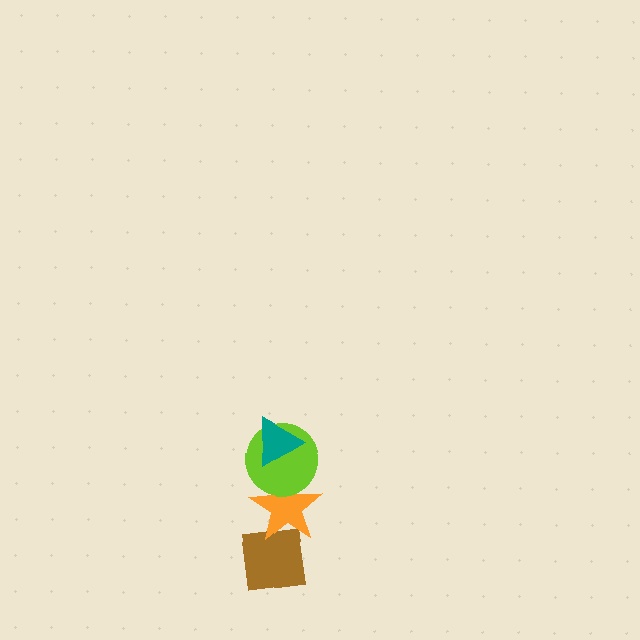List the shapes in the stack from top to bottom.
From top to bottom: the teal triangle, the lime circle, the orange star, the brown square.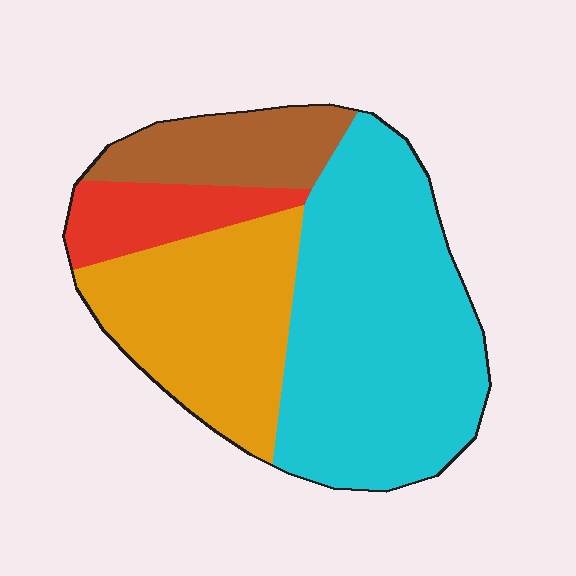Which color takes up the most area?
Cyan, at roughly 50%.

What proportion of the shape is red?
Red takes up about one tenth (1/10) of the shape.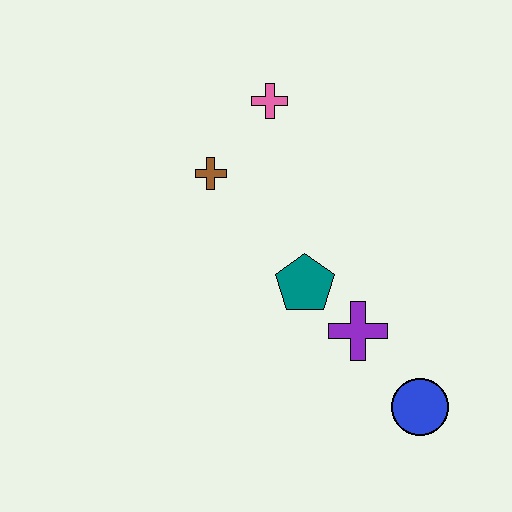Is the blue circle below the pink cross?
Yes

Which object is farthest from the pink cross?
The blue circle is farthest from the pink cross.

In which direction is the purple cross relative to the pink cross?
The purple cross is below the pink cross.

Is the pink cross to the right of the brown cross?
Yes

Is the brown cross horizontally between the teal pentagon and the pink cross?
No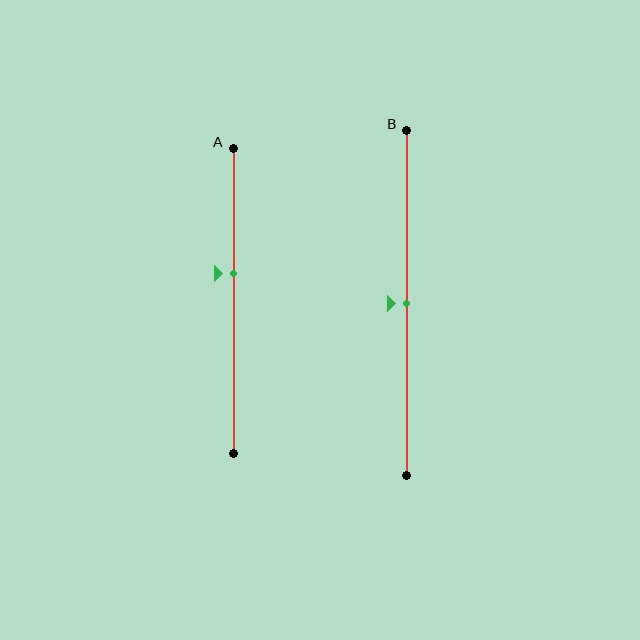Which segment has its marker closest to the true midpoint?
Segment B has its marker closest to the true midpoint.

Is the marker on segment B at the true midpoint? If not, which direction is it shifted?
Yes, the marker on segment B is at the true midpoint.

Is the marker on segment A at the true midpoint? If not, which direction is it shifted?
No, the marker on segment A is shifted upward by about 9% of the segment length.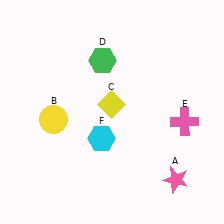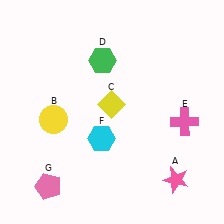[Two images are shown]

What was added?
A pink pentagon (G) was added in Image 2.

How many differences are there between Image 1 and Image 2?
There is 1 difference between the two images.